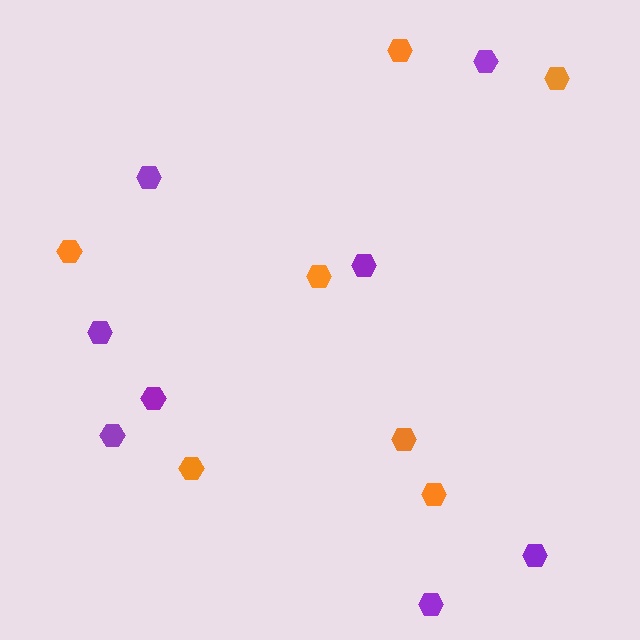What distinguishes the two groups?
There are 2 groups: one group of purple hexagons (8) and one group of orange hexagons (7).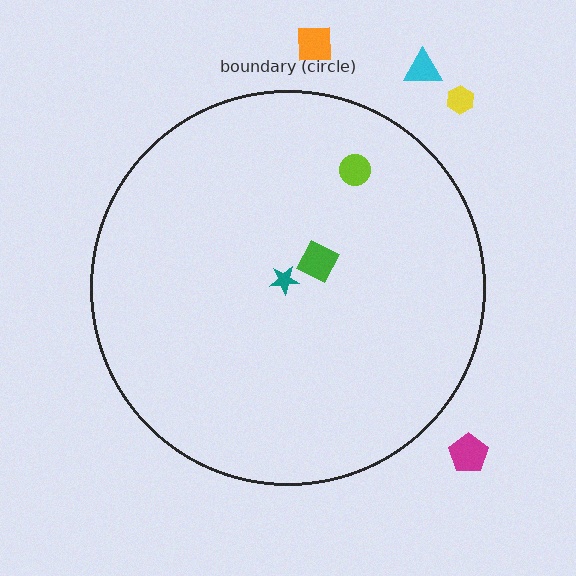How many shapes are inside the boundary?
3 inside, 4 outside.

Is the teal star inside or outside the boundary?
Inside.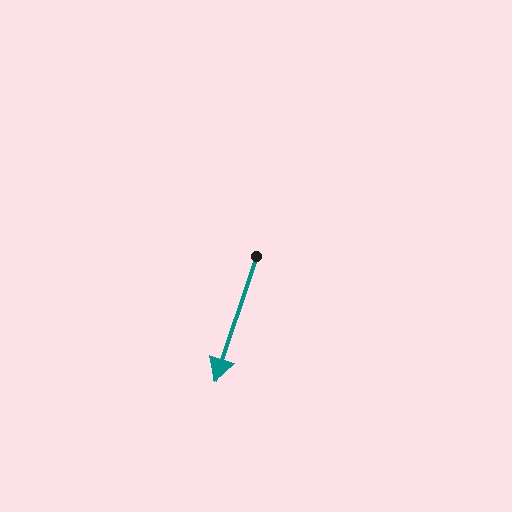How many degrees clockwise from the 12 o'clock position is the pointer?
Approximately 198 degrees.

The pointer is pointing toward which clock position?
Roughly 7 o'clock.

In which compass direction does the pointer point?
South.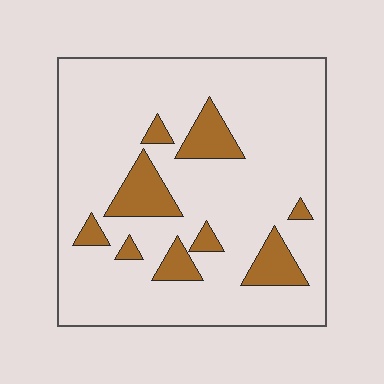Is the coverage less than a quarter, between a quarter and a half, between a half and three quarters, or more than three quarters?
Less than a quarter.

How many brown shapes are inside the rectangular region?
9.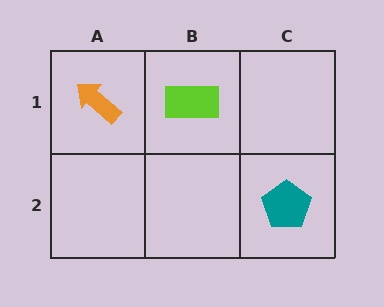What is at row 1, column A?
An orange arrow.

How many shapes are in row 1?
2 shapes.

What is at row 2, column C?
A teal pentagon.